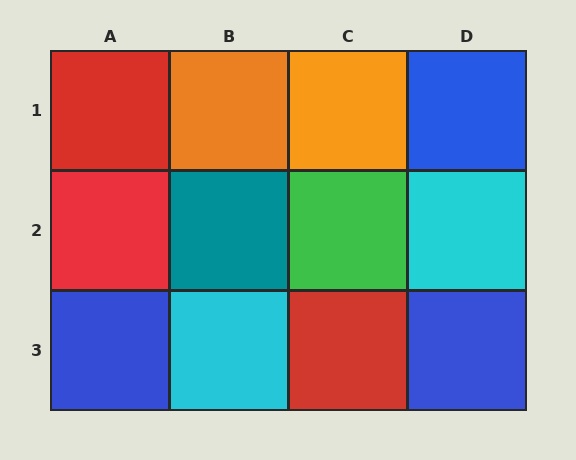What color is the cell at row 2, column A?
Red.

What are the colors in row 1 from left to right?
Red, orange, orange, blue.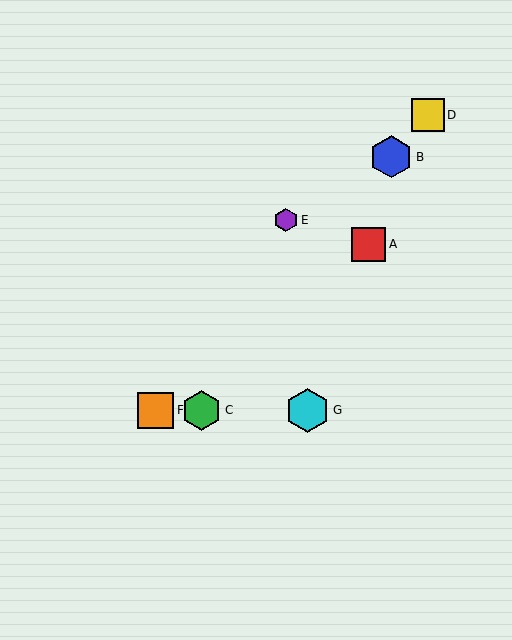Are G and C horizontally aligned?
Yes, both are at y≈410.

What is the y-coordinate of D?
Object D is at y≈115.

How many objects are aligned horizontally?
3 objects (C, F, G) are aligned horizontally.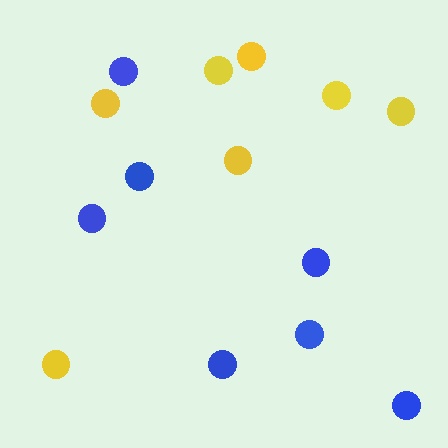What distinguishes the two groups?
There are 2 groups: one group of yellow circles (7) and one group of blue circles (7).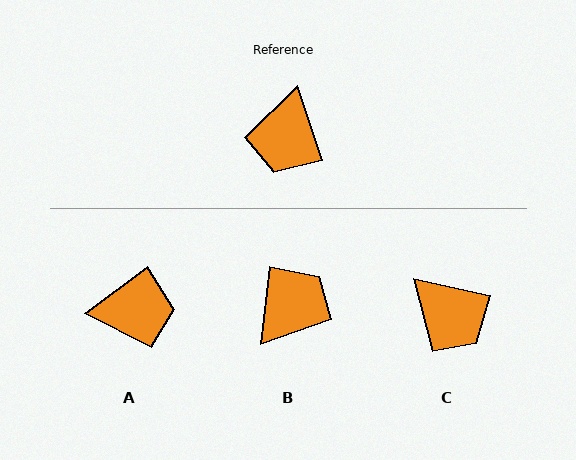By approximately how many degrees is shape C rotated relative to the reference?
Approximately 59 degrees counter-clockwise.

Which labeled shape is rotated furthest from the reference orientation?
B, about 155 degrees away.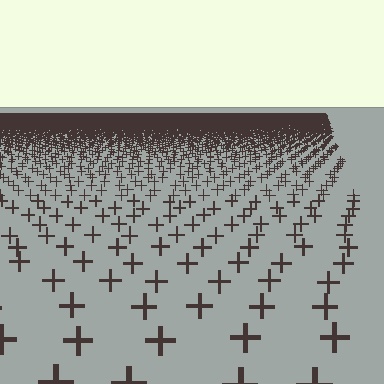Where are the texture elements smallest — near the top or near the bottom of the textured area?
Near the top.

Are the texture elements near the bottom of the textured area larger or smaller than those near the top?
Larger. Near the bottom, elements are closer to the viewer and appear at a bigger on-screen size.